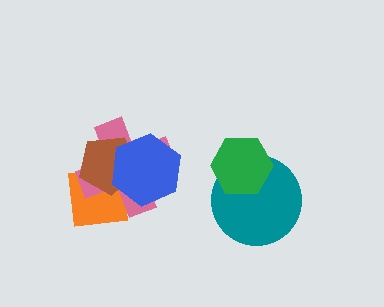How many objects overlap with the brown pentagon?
3 objects overlap with the brown pentagon.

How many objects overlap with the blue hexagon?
3 objects overlap with the blue hexagon.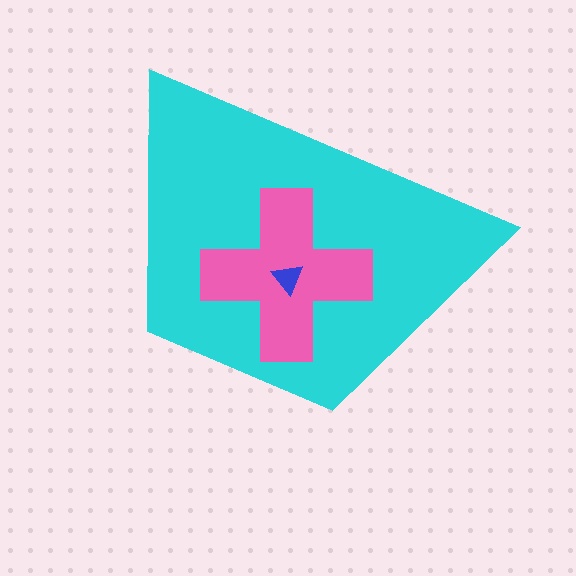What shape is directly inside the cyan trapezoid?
The pink cross.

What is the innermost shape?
The blue triangle.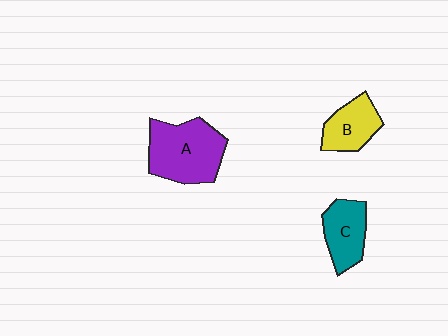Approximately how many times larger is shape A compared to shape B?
Approximately 1.7 times.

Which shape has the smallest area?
Shape B (yellow).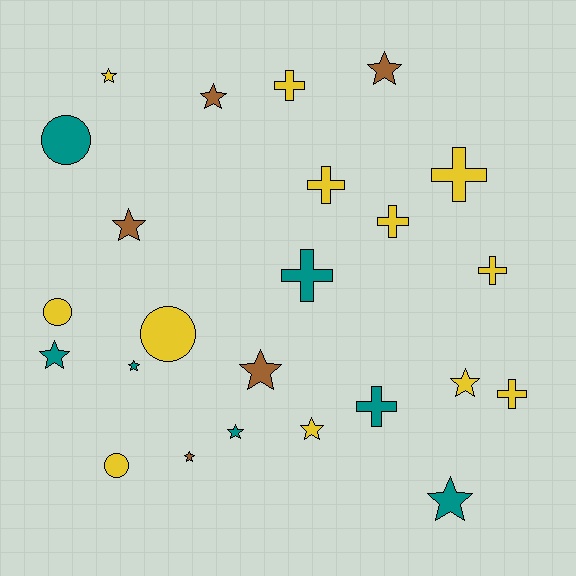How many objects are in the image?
There are 24 objects.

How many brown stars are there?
There are 5 brown stars.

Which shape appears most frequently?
Star, with 12 objects.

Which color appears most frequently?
Yellow, with 12 objects.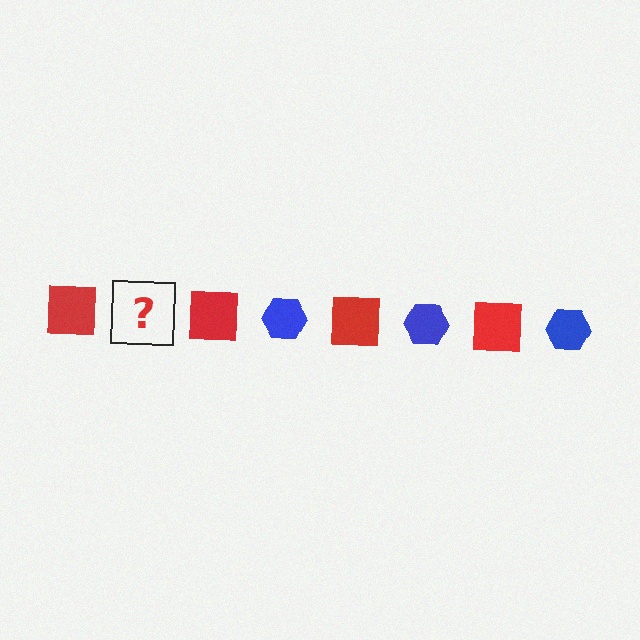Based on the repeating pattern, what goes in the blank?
The blank should be a blue hexagon.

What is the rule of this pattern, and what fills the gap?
The rule is that the pattern alternates between red square and blue hexagon. The gap should be filled with a blue hexagon.